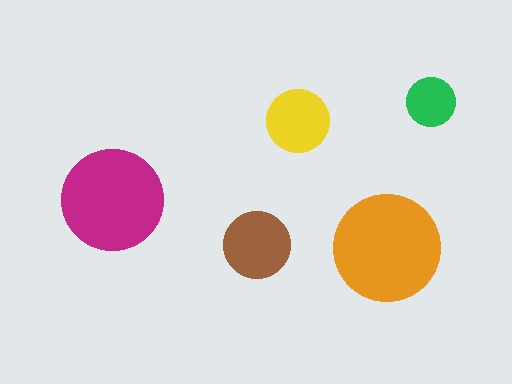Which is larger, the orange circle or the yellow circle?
The orange one.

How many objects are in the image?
There are 5 objects in the image.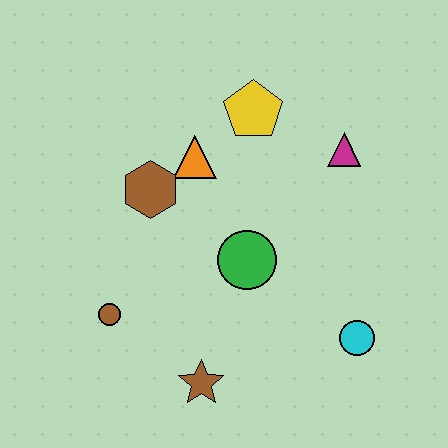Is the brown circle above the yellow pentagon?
No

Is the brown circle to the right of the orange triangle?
No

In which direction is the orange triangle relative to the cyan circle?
The orange triangle is above the cyan circle.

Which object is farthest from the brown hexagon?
The cyan circle is farthest from the brown hexagon.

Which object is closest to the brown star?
The brown circle is closest to the brown star.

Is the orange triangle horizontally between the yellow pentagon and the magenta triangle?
No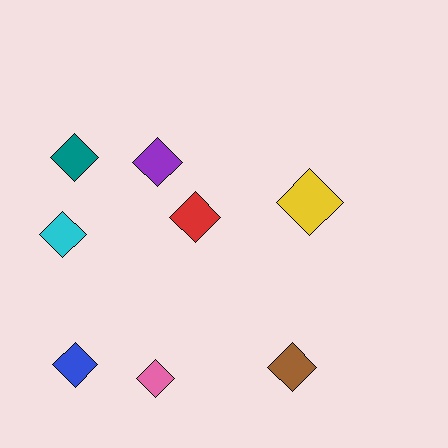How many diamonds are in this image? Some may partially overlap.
There are 8 diamonds.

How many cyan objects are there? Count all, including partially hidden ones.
There is 1 cyan object.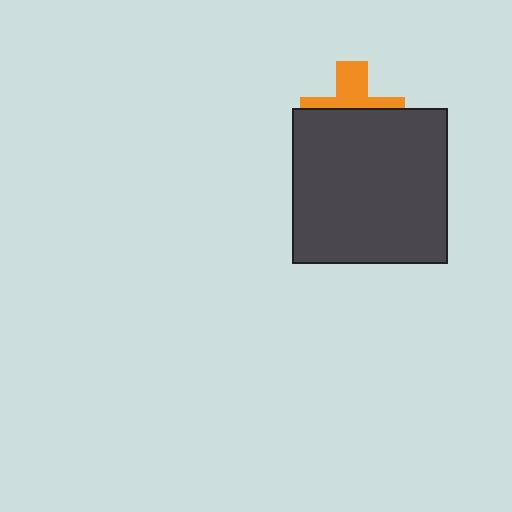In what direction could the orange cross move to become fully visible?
The orange cross could move up. That would shift it out from behind the dark gray square entirely.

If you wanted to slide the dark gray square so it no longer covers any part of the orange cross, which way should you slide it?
Slide it down — that is the most direct way to separate the two shapes.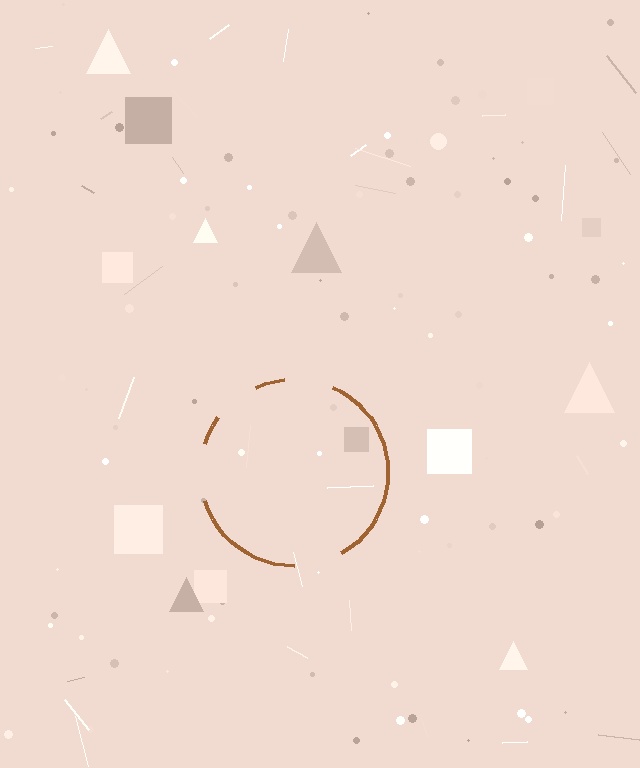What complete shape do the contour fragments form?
The contour fragments form a circle.